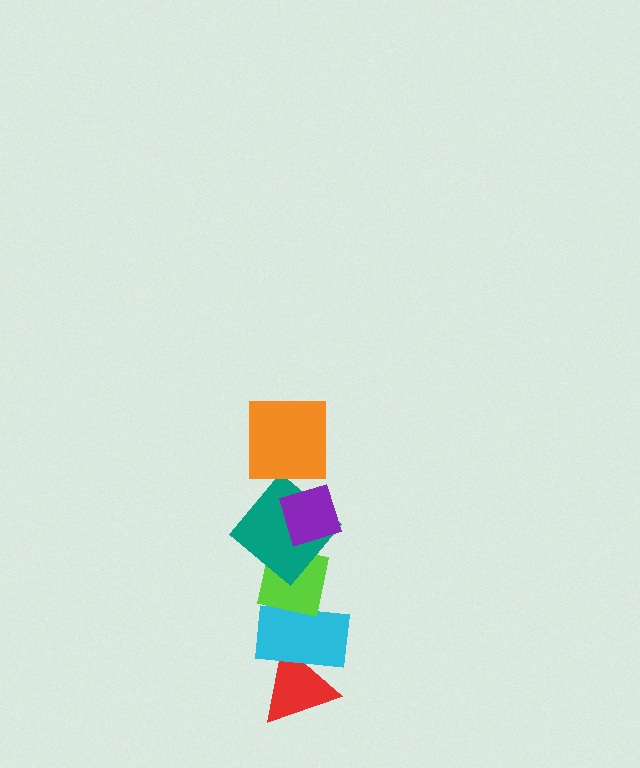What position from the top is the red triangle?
The red triangle is 6th from the top.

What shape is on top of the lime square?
The teal diamond is on top of the lime square.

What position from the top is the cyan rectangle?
The cyan rectangle is 5th from the top.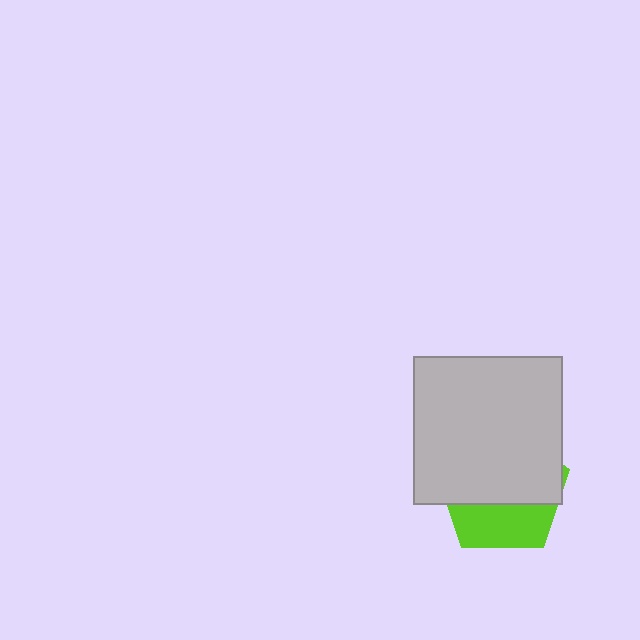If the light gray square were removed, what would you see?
You would see the complete lime pentagon.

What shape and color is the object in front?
The object in front is a light gray square.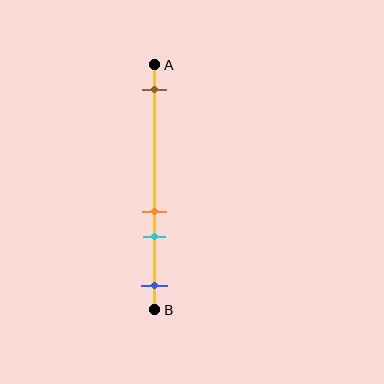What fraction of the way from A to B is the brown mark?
The brown mark is approximately 10% (0.1) of the way from A to B.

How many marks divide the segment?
There are 4 marks dividing the segment.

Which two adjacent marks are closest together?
The orange and cyan marks are the closest adjacent pair.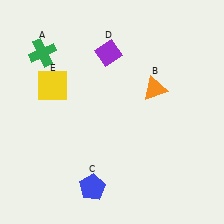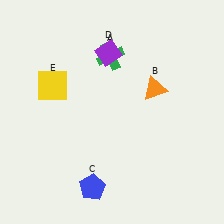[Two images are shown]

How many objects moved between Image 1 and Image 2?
1 object moved between the two images.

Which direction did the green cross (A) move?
The green cross (A) moved right.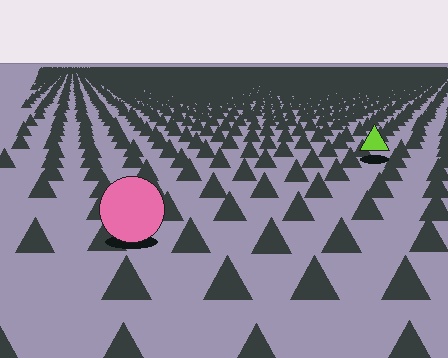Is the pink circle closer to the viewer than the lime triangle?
Yes. The pink circle is closer — you can tell from the texture gradient: the ground texture is coarser near it.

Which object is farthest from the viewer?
The lime triangle is farthest from the viewer. It appears smaller and the ground texture around it is denser.